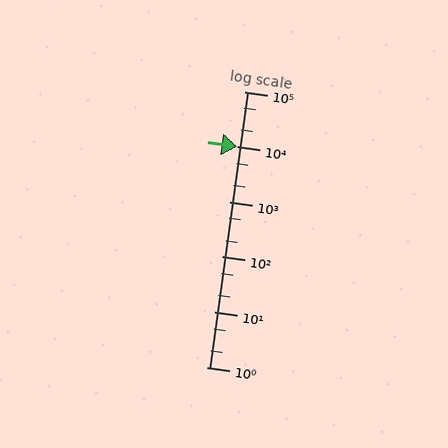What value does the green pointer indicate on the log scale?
The pointer indicates approximately 10000.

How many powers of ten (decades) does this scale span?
The scale spans 5 decades, from 1 to 100000.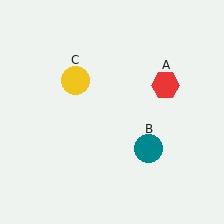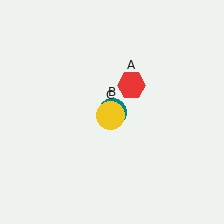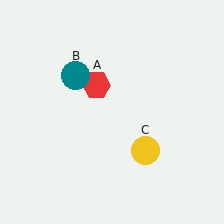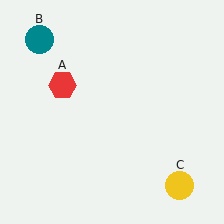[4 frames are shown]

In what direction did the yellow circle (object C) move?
The yellow circle (object C) moved down and to the right.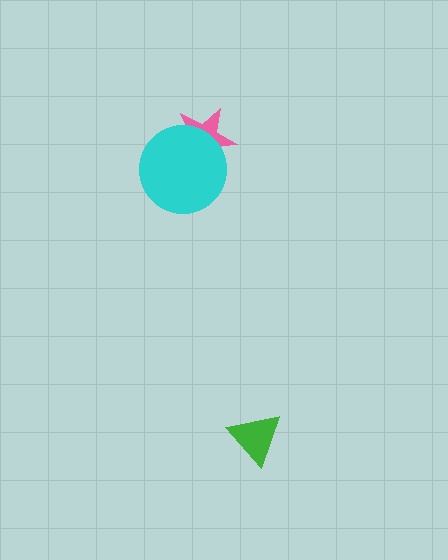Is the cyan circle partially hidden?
No, no other shape covers it.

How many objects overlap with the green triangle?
0 objects overlap with the green triangle.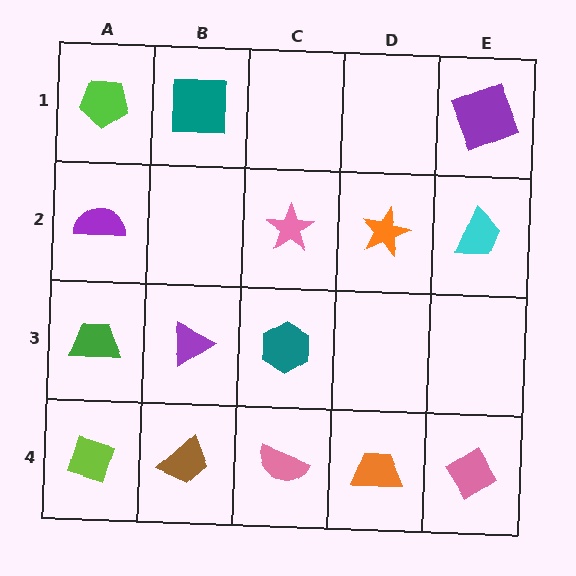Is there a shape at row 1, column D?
No, that cell is empty.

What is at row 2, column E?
A cyan trapezoid.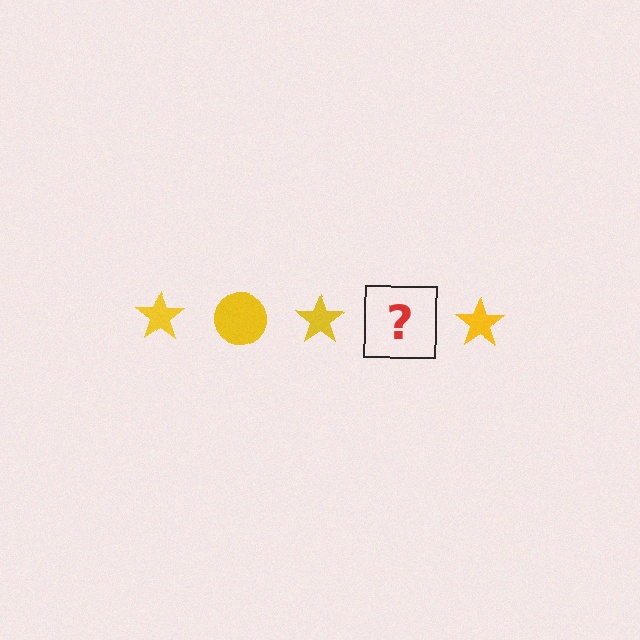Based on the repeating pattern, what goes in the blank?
The blank should be a yellow circle.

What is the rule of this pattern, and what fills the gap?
The rule is that the pattern cycles through star, circle shapes in yellow. The gap should be filled with a yellow circle.